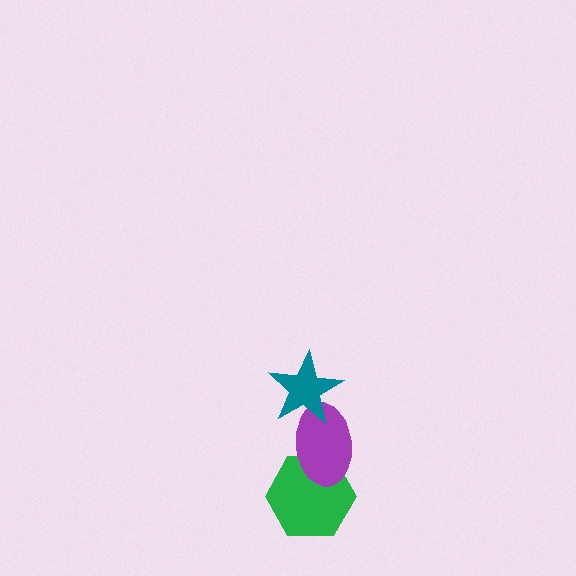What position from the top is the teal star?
The teal star is 1st from the top.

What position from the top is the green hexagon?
The green hexagon is 3rd from the top.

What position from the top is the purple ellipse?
The purple ellipse is 2nd from the top.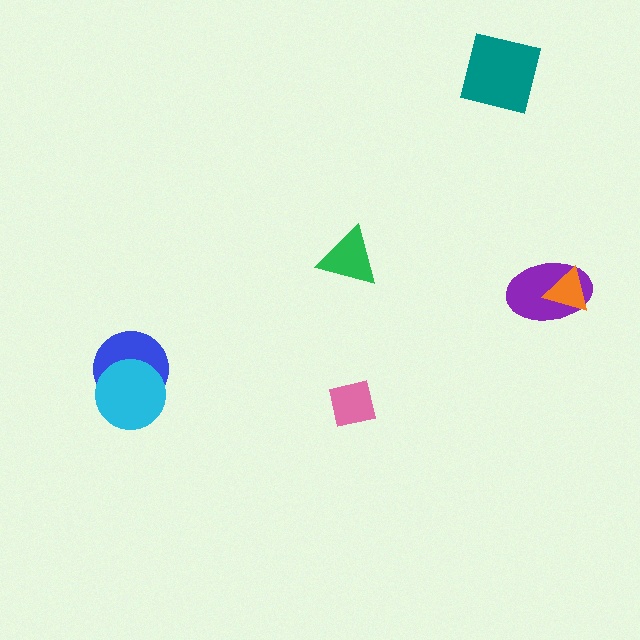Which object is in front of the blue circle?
The cyan circle is in front of the blue circle.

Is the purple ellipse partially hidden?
Yes, it is partially covered by another shape.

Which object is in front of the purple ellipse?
The orange triangle is in front of the purple ellipse.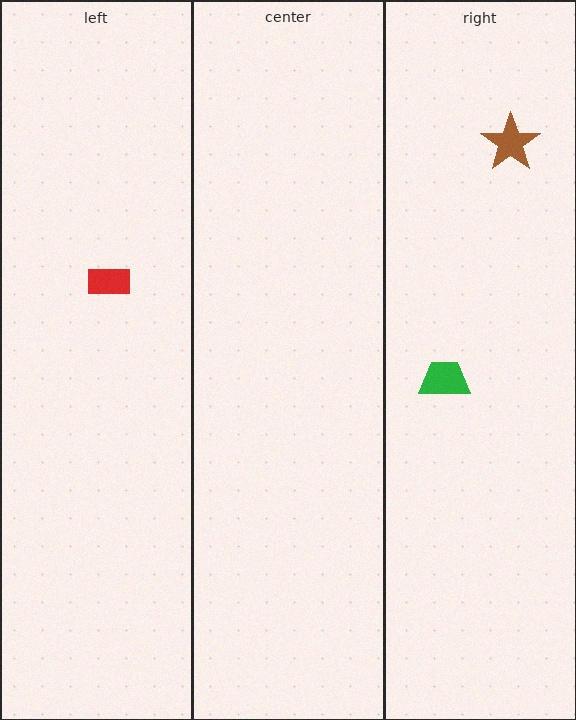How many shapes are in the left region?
1.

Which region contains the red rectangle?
The left region.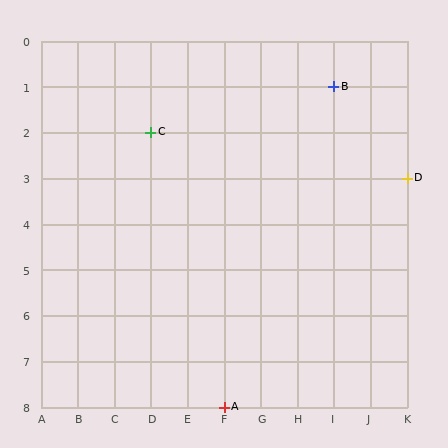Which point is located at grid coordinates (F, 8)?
Point A is at (F, 8).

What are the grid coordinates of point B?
Point B is at grid coordinates (I, 1).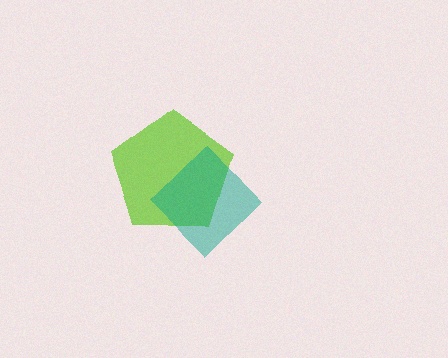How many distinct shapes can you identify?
There are 2 distinct shapes: a lime pentagon, a teal diamond.